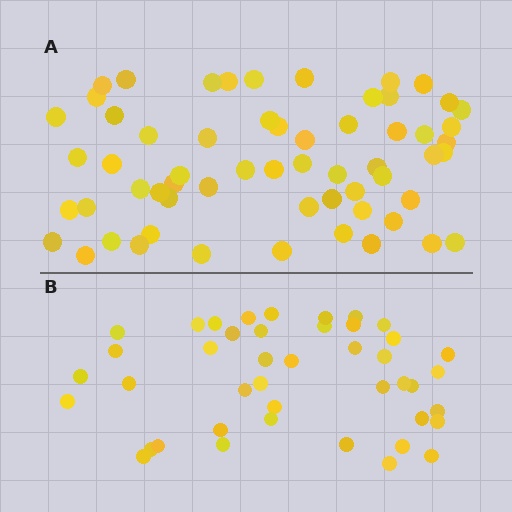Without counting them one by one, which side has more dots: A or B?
Region A (the top region) has more dots.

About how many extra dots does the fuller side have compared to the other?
Region A has approximately 15 more dots than region B.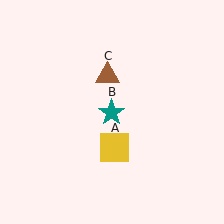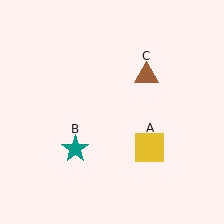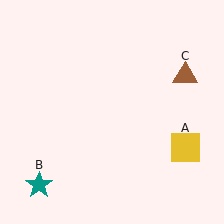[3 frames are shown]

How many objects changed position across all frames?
3 objects changed position: yellow square (object A), teal star (object B), brown triangle (object C).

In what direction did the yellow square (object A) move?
The yellow square (object A) moved right.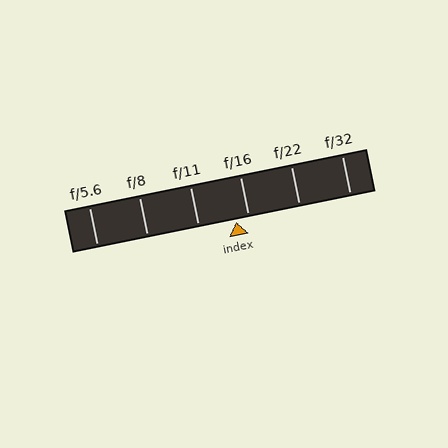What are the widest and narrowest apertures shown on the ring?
The widest aperture shown is f/5.6 and the narrowest is f/32.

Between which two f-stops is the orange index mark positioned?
The index mark is between f/11 and f/16.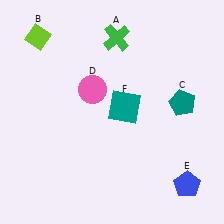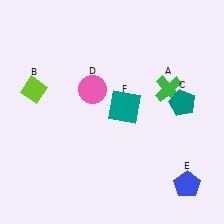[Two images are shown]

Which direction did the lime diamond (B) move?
The lime diamond (B) moved down.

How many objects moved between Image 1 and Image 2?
2 objects moved between the two images.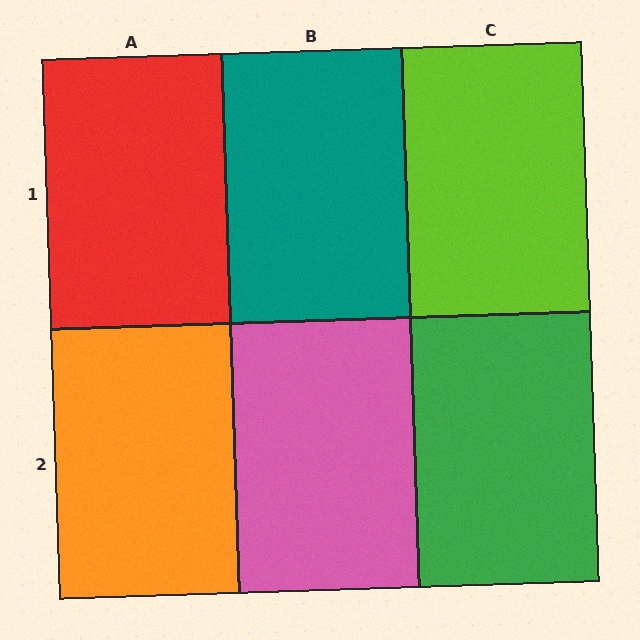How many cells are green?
1 cell is green.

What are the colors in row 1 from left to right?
Red, teal, lime.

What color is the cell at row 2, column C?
Green.